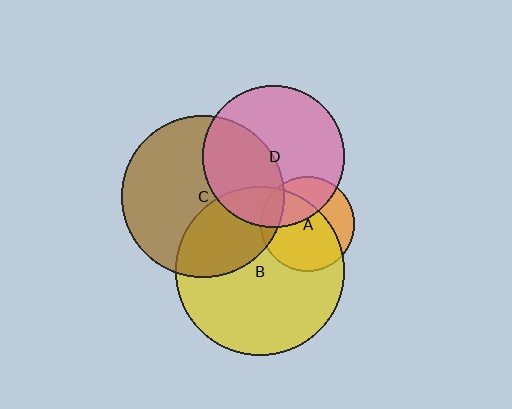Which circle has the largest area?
Circle B (yellow).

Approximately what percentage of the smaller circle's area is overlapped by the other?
Approximately 15%.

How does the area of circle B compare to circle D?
Approximately 1.4 times.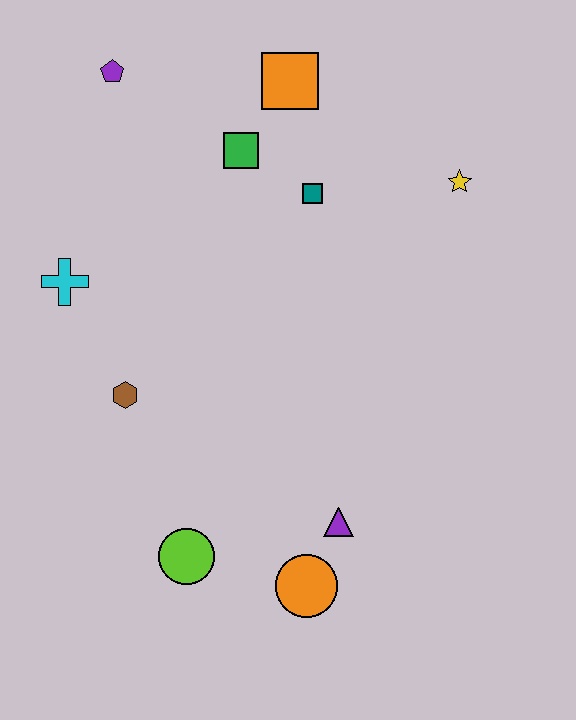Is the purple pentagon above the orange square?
Yes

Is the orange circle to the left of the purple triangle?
Yes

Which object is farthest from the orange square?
The orange circle is farthest from the orange square.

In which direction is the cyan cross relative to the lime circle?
The cyan cross is above the lime circle.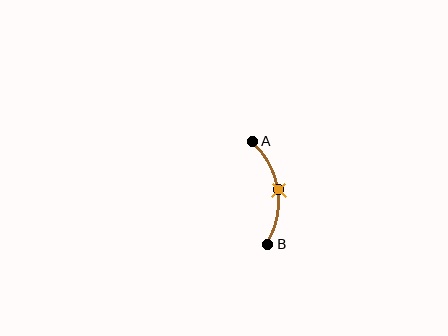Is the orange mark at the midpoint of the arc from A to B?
Yes. The orange mark lies on the arc at equal arc-length from both A and B — it is the arc midpoint.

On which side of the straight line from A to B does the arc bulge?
The arc bulges to the right of the straight line connecting A and B.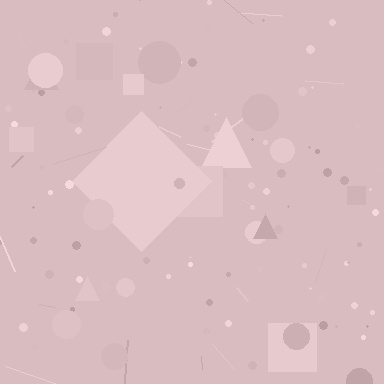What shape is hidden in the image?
A diamond is hidden in the image.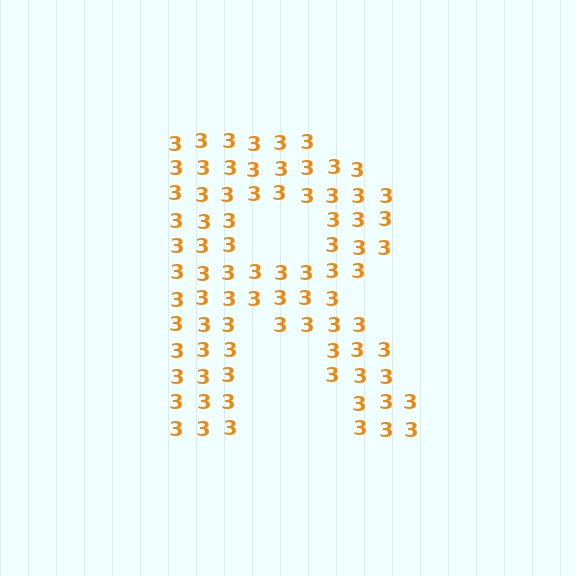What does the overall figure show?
The overall figure shows the letter R.